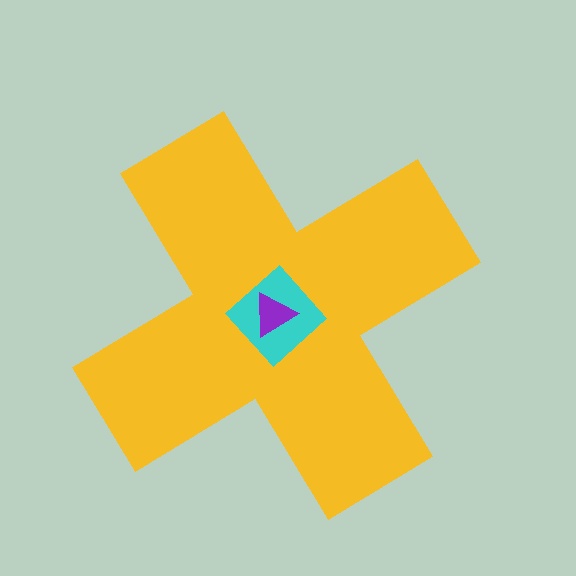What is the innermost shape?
The purple triangle.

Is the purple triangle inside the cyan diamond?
Yes.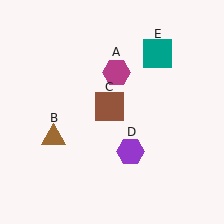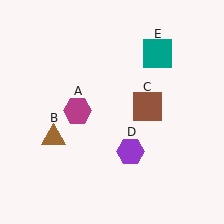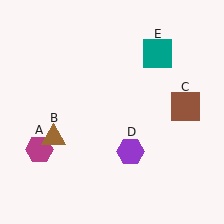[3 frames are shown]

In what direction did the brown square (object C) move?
The brown square (object C) moved right.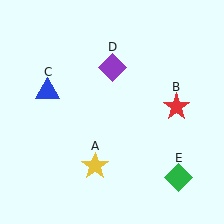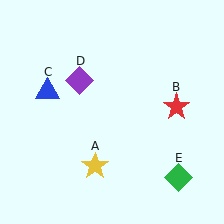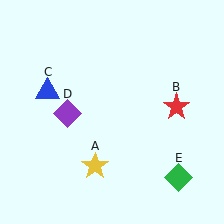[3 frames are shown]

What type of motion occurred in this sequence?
The purple diamond (object D) rotated counterclockwise around the center of the scene.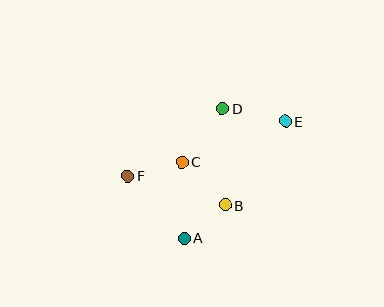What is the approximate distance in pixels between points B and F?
The distance between B and F is approximately 102 pixels.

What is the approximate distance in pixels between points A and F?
The distance between A and F is approximately 84 pixels.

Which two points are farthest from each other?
Points E and F are farthest from each other.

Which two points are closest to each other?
Points A and B are closest to each other.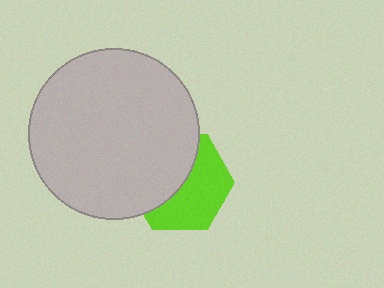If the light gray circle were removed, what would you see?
You would see the complete lime hexagon.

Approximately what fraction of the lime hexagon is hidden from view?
Roughly 49% of the lime hexagon is hidden behind the light gray circle.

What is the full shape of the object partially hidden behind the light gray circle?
The partially hidden object is a lime hexagon.